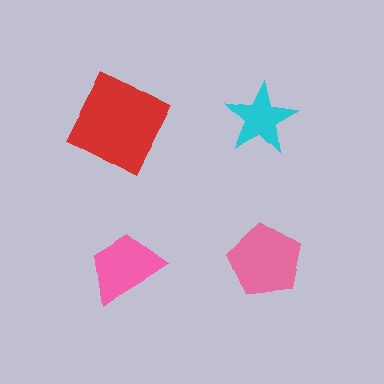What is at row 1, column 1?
A red square.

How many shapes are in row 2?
2 shapes.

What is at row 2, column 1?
A pink trapezoid.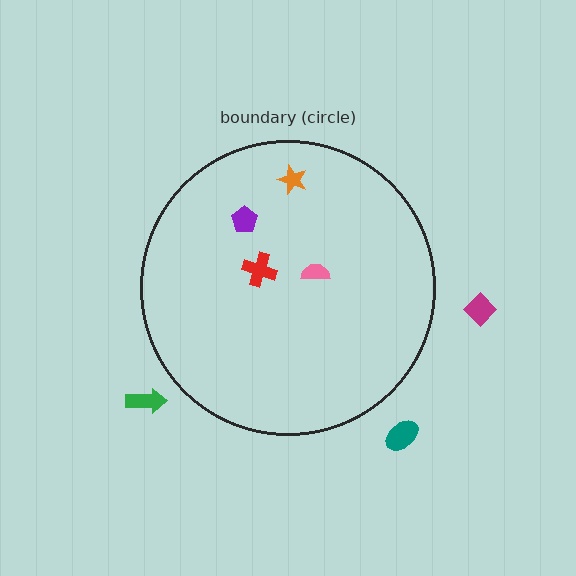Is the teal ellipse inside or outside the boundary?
Outside.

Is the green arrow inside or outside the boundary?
Outside.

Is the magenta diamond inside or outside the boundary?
Outside.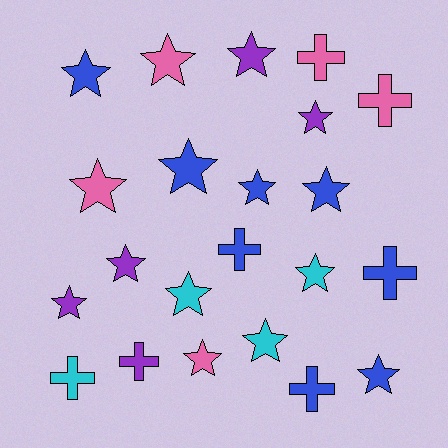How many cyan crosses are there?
There is 1 cyan cross.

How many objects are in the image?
There are 22 objects.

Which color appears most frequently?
Blue, with 8 objects.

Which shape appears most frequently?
Star, with 15 objects.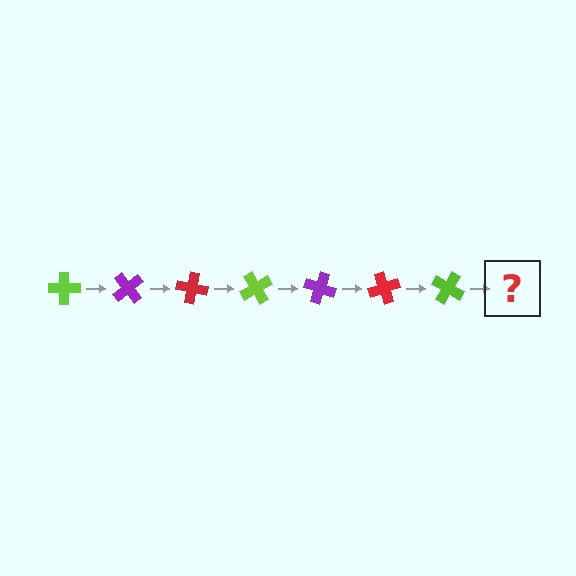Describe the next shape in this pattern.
It should be a purple cross, rotated 350 degrees from the start.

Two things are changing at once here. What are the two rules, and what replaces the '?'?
The two rules are that it rotates 50 degrees each step and the color cycles through lime, purple, and red. The '?' should be a purple cross, rotated 350 degrees from the start.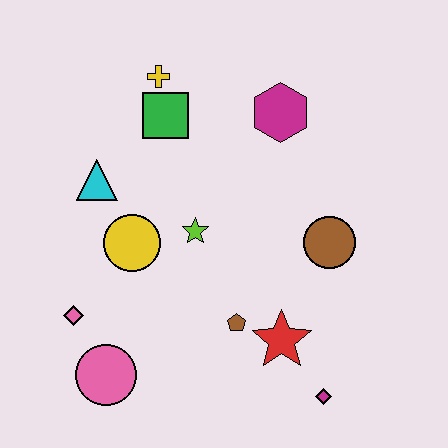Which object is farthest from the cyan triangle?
The magenta diamond is farthest from the cyan triangle.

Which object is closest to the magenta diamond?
The red star is closest to the magenta diamond.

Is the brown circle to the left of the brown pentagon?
No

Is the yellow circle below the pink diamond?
No